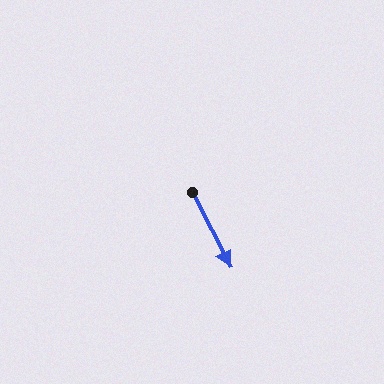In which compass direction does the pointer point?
Southeast.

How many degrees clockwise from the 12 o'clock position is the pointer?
Approximately 153 degrees.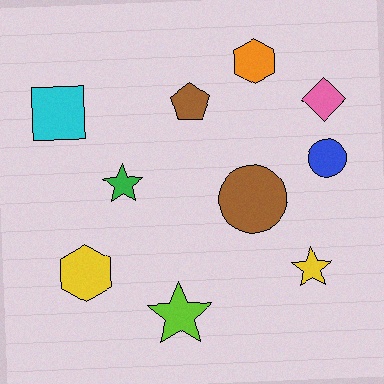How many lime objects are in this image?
There is 1 lime object.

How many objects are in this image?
There are 10 objects.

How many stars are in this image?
There are 3 stars.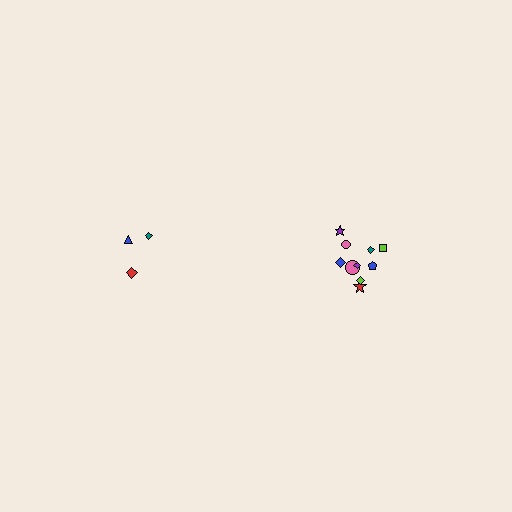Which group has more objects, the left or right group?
The right group.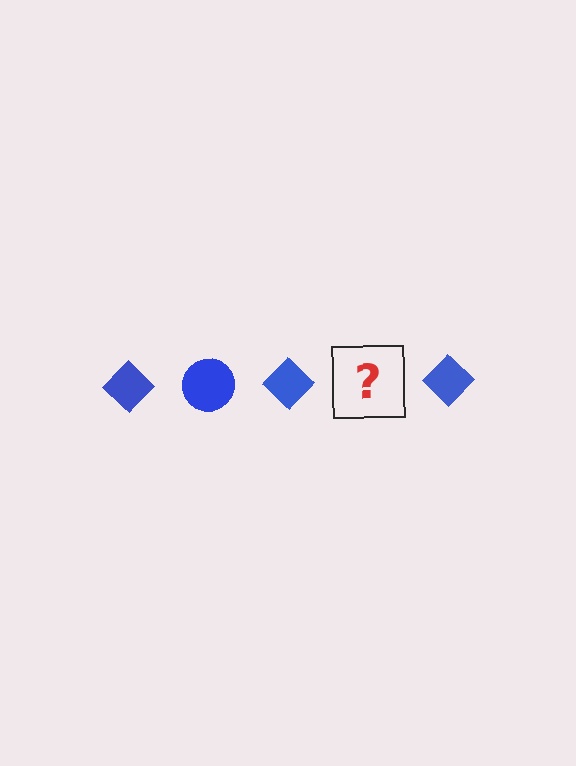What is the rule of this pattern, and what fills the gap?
The rule is that the pattern cycles through diamond, circle shapes in blue. The gap should be filled with a blue circle.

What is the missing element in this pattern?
The missing element is a blue circle.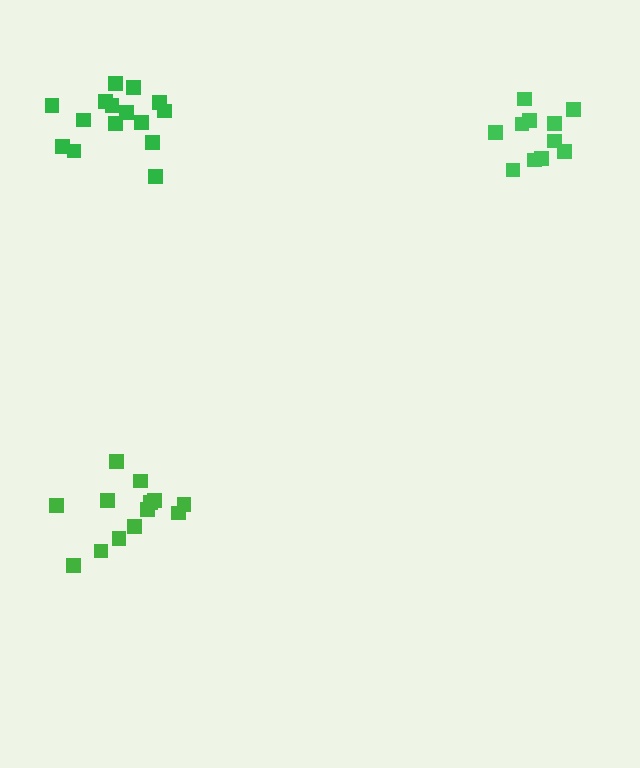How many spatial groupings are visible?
There are 3 spatial groupings.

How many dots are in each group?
Group 1: 11 dots, Group 2: 15 dots, Group 3: 13 dots (39 total).